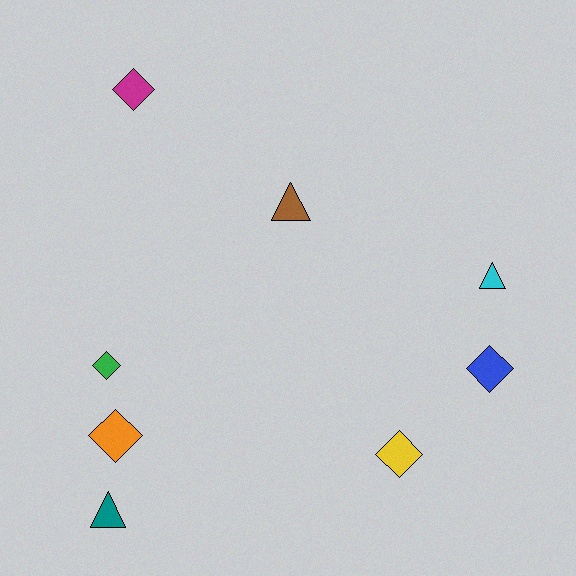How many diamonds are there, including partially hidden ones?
There are 5 diamonds.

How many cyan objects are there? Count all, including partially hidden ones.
There is 1 cyan object.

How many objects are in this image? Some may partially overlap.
There are 8 objects.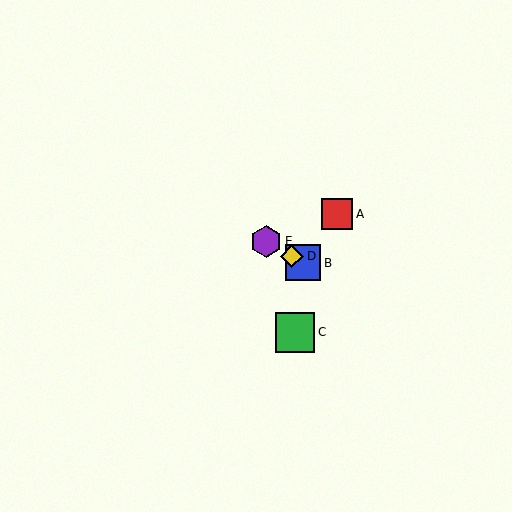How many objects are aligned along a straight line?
3 objects (B, D, E) are aligned along a straight line.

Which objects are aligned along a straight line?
Objects B, D, E are aligned along a straight line.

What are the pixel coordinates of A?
Object A is at (337, 214).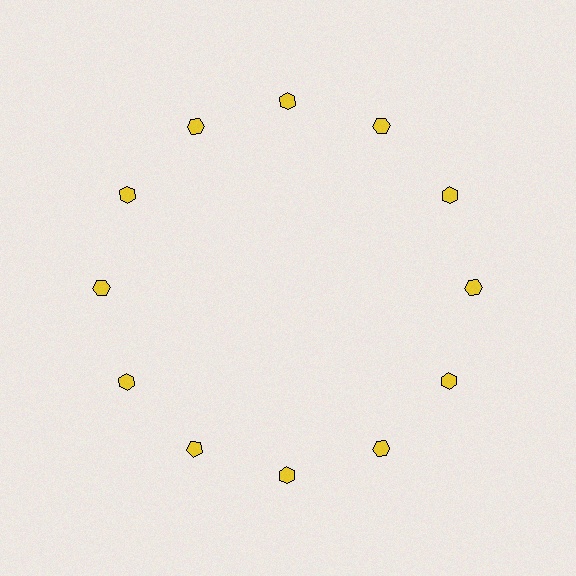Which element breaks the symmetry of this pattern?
The yellow pentagon at roughly the 7 o'clock position breaks the symmetry. All other shapes are yellow hexagons.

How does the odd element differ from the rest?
It has a different shape: pentagon instead of hexagon.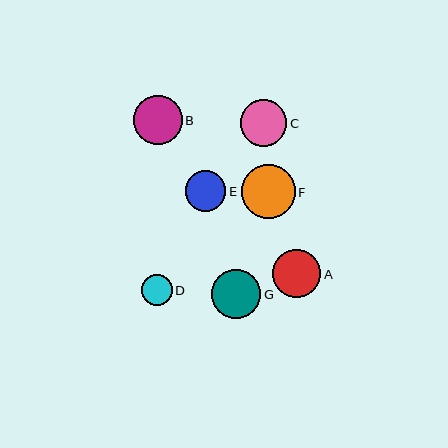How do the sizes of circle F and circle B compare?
Circle F and circle B are approximately the same size.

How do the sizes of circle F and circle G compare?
Circle F and circle G are approximately the same size.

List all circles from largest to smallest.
From largest to smallest: F, B, G, A, C, E, D.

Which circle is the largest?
Circle F is the largest with a size of approximately 54 pixels.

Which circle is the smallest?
Circle D is the smallest with a size of approximately 31 pixels.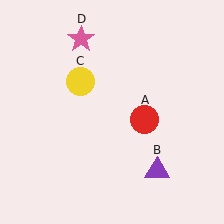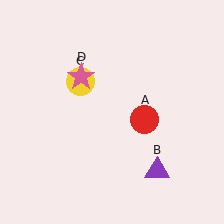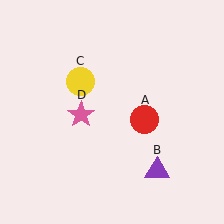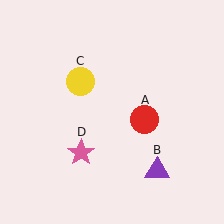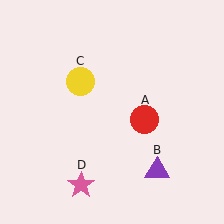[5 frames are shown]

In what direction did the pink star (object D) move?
The pink star (object D) moved down.